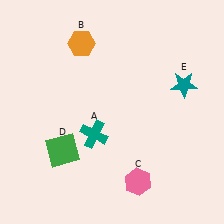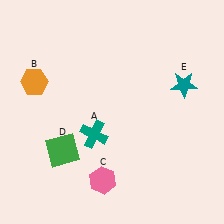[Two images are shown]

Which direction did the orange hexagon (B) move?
The orange hexagon (B) moved left.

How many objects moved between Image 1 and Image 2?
2 objects moved between the two images.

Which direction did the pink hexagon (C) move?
The pink hexagon (C) moved left.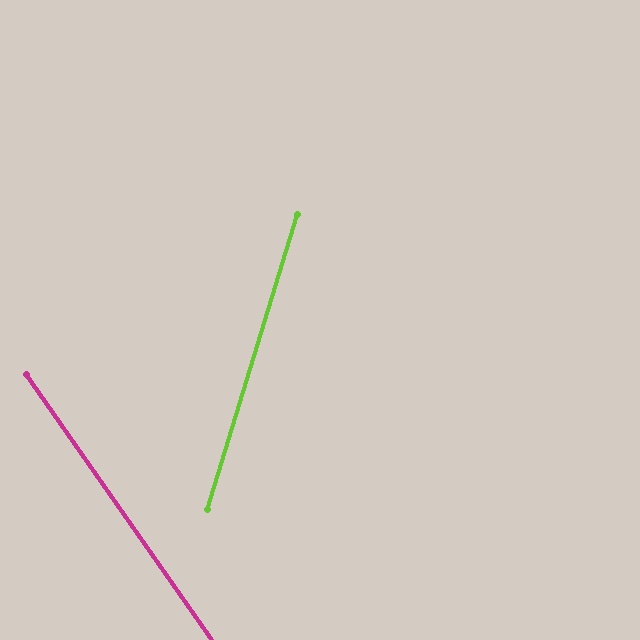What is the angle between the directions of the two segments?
Approximately 52 degrees.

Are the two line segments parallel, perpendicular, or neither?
Neither parallel nor perpendicular — they differ by about 52°.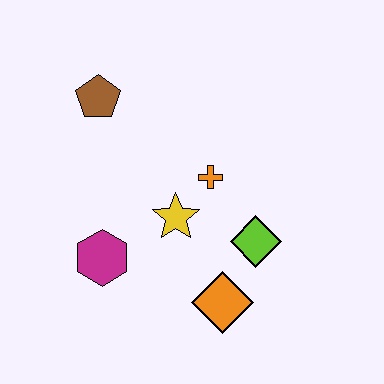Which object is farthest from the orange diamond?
The brown pentagon is farthest from the orange diamond.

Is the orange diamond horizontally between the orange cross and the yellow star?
No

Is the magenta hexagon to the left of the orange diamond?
Yes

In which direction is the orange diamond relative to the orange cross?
The orange diamond is below the orange cross.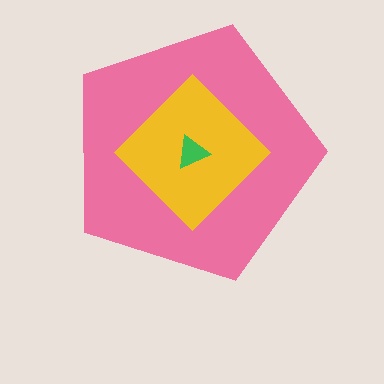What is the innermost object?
The green triangle.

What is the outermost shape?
The pink pentagon.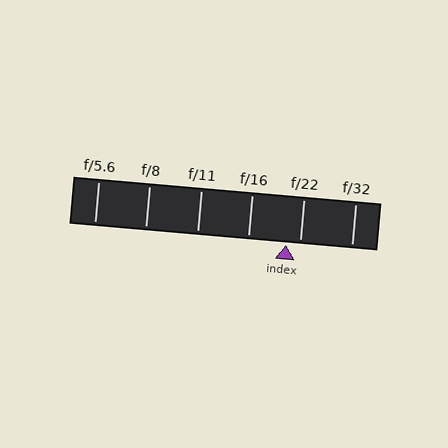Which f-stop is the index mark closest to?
The index mark is closest to f/22.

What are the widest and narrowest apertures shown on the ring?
The widest aperture shown is f/5.6 and the narrowest is f/32.